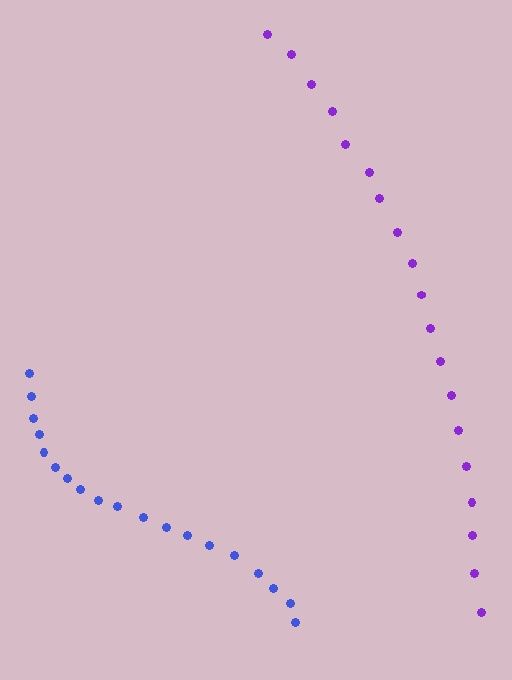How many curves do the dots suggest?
There are 2 distinct paths.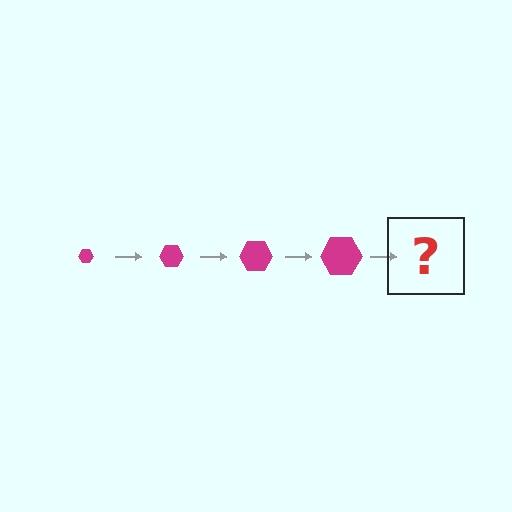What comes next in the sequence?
The next element should be a magenta hexagon, larger than the previous one.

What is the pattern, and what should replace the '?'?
The pattern is that the hexagon gets progressively larger each step. The '?' should be a magenta hexagon, larger than the previous one.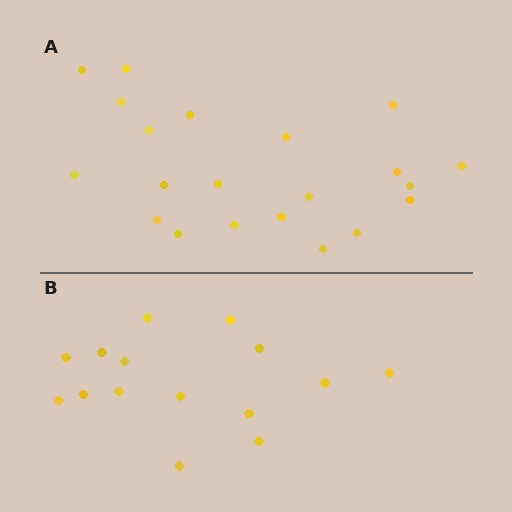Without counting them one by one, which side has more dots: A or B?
Region A (the top region) has more dots.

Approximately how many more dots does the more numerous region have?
Region A has about 6 more dots than region B.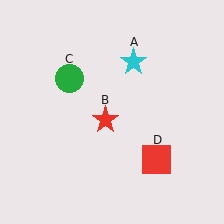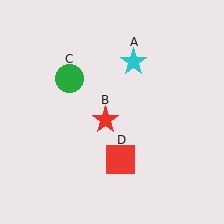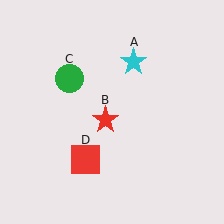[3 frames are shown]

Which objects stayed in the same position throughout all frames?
Cyan star (object A) and red star (object B) and green circle (object C) remained stationary.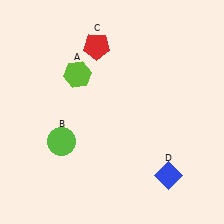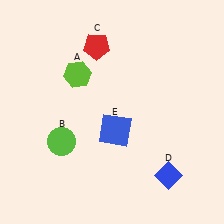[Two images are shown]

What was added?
A blue square (E) was added in Image 2.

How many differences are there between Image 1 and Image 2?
There is 1 difference between the two images.